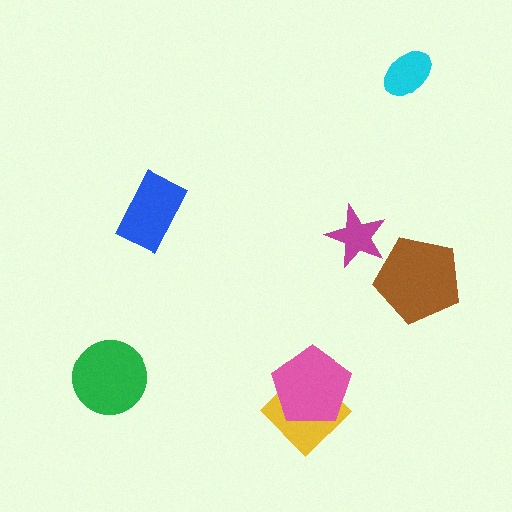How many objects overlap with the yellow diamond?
1 object overlaps with the yellow diamond.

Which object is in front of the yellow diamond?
The pink pentagon is in front of the yellow diamond.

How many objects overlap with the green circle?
0 objects overlap with the green circle.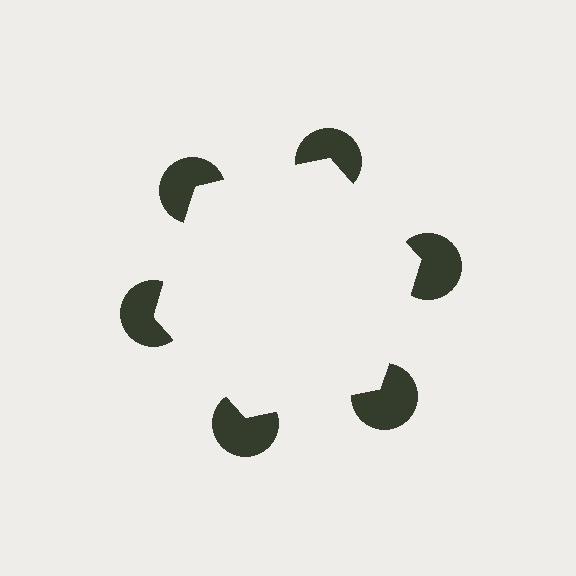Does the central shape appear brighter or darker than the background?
It typically appears slightly brighter than the background, even though no actual brightness change is drawn.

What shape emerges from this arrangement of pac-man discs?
An illusory hexagon — its edges are inferred from the aligned wedge cuts in the pac-man discs, not physically drawn.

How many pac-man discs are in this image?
There are 6 — one at each vertex of the illusory hexagon.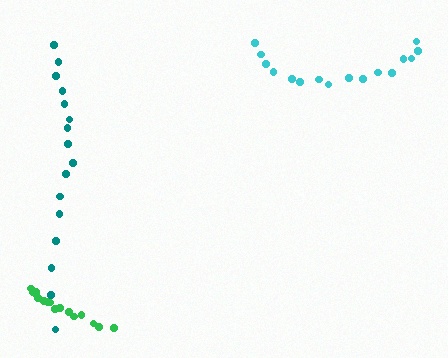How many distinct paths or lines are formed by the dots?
There are 3 distinct paths.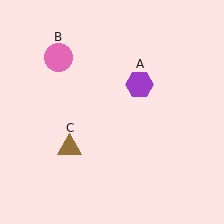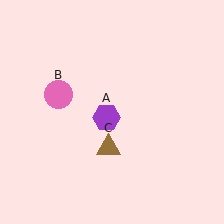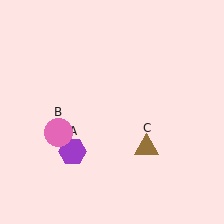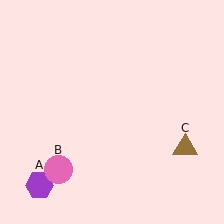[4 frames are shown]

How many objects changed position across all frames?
3 objects changed position: purple hexagon (object A), pink circle (object B), brown triangle (object C).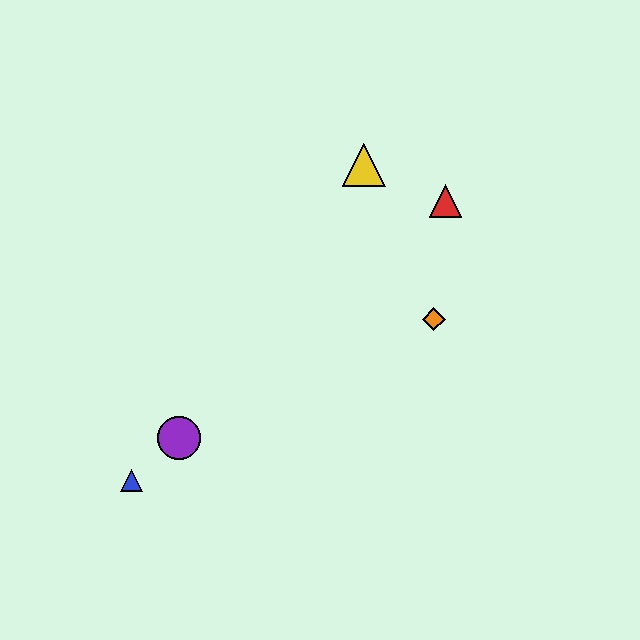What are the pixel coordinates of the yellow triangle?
The yellow triangle is at (364, 165).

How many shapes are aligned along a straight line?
4 shapes (the red triangle, the blue triangle, the green diamond, the purple circle) are aligned along a straight line.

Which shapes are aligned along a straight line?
The red triangle, the blue triangle, the green diamond, the purple circle are aligned along a straight line.